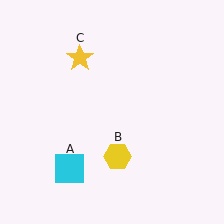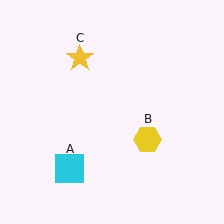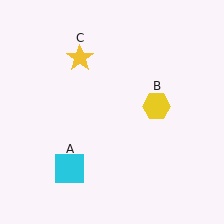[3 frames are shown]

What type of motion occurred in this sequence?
The yellow hexagon (object B) rotated counterclockwise around the center of the scene.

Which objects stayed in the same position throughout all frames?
Cyan square (object A) and yellow star (object C) remained stationary.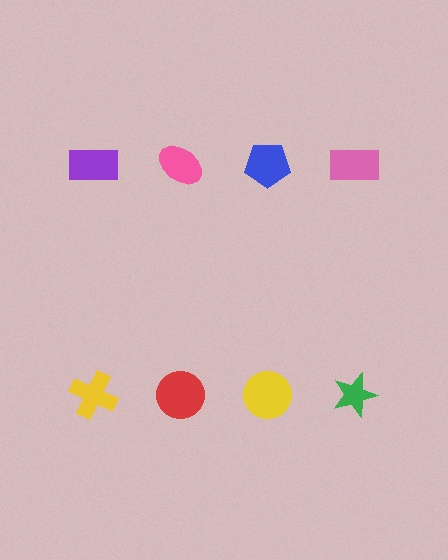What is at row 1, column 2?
A pink ellipse.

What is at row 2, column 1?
A yellow cross.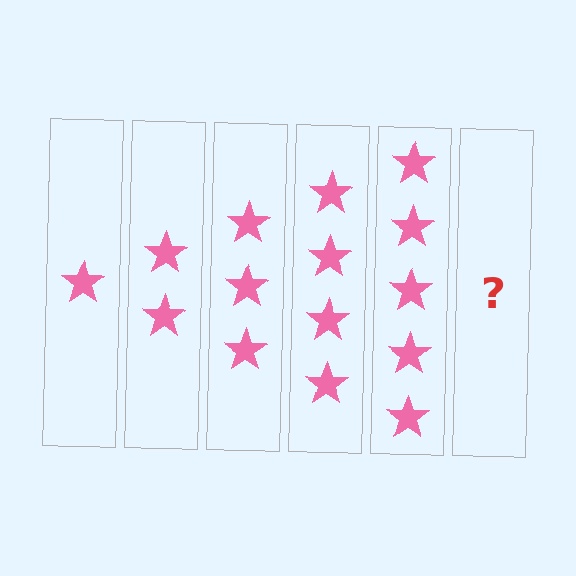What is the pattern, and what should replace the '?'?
The pattern is that each step adds one more star. The '?' should be 6 stars.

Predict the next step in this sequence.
The next step is 6 stars.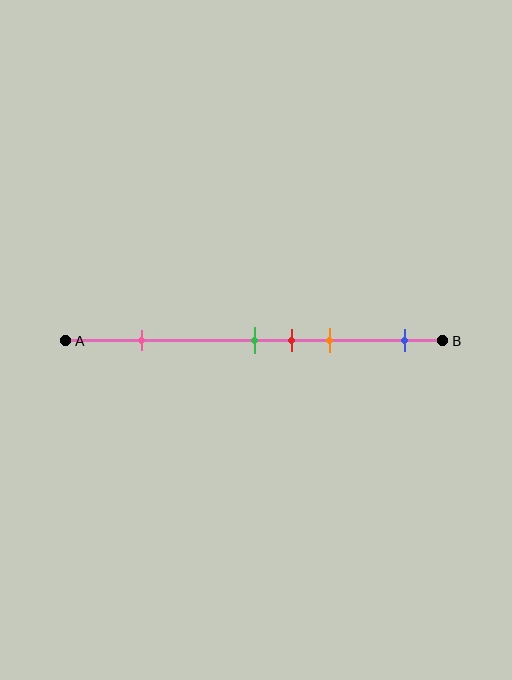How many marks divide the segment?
There are 5 marks dividing the segment.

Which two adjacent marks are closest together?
The green and red marks are the closest adjacent pair.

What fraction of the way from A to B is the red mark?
The red mark is approximately 60% (0.6) of the way from A to B.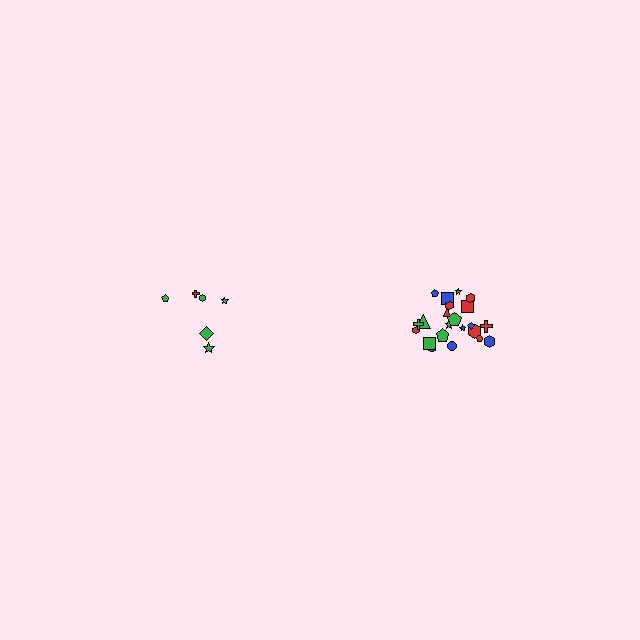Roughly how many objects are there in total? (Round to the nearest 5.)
Roughly 30 objects in total.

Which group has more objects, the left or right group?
The right group.